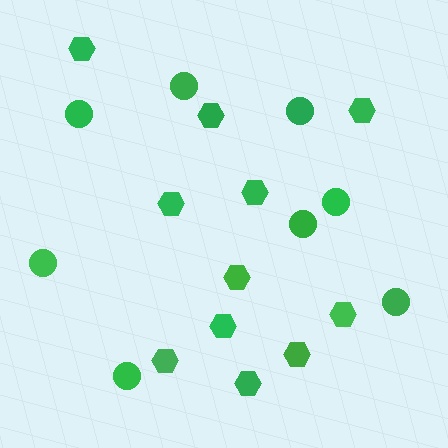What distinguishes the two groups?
There are 2 groups: one group of hexagons (11) and one group of circles (8).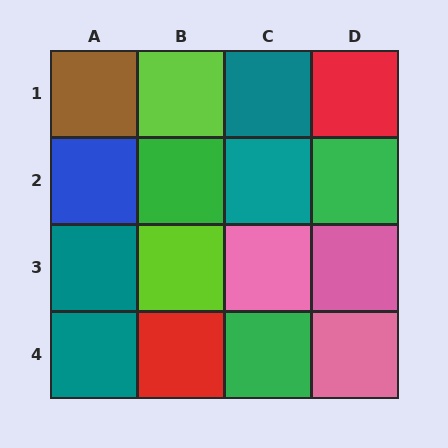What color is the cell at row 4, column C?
Green.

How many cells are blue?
1 cell is blue.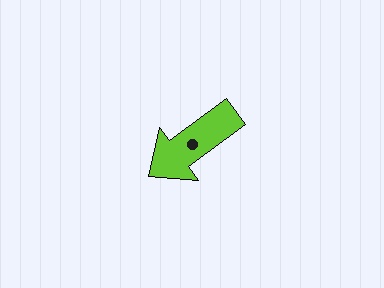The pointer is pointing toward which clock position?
Roughly 8 o'clock.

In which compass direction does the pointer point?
Southwest.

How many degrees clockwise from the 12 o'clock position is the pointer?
Approximately 234 degrees.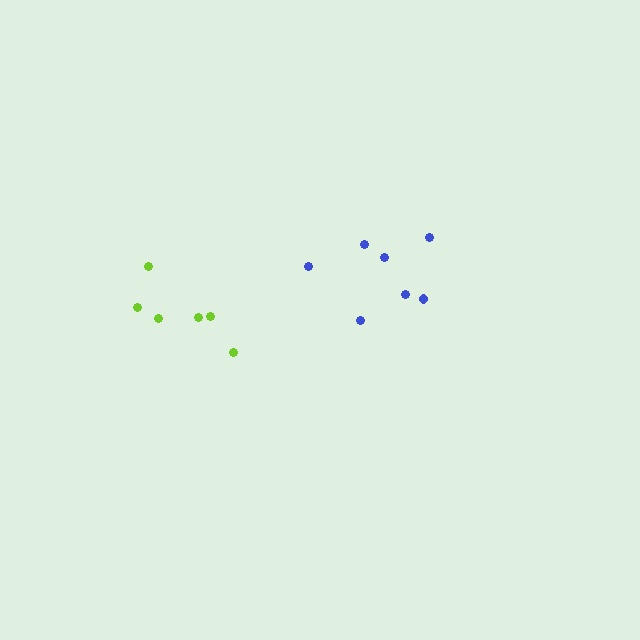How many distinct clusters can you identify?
There are 2 distinct clusters.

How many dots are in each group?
Group 1: 7 dots, Group 2: 6 dots (13 total).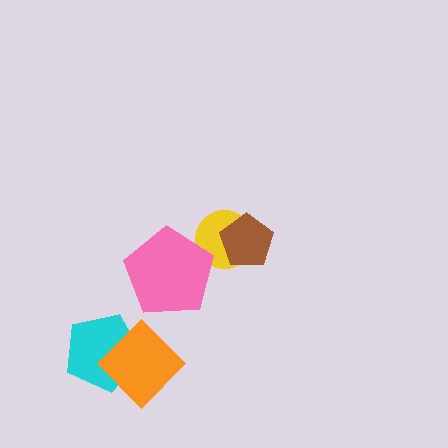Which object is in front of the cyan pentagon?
The orange diamond is in front of the cyan pentagon.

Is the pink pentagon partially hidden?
No, no other shape covers it.